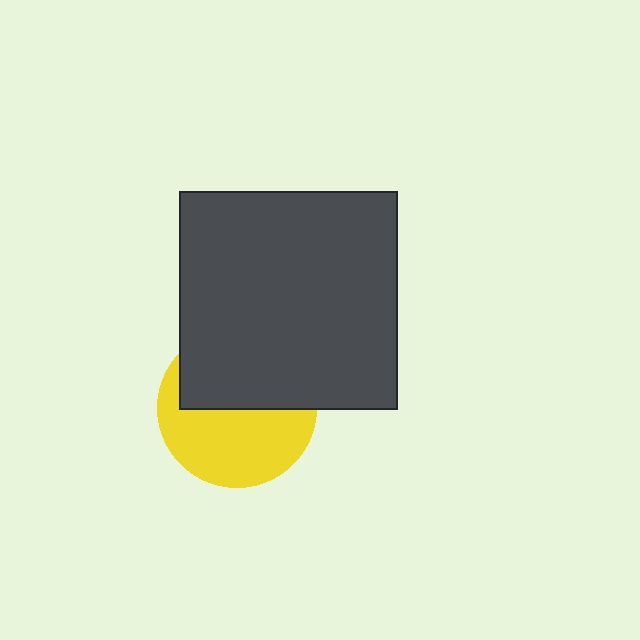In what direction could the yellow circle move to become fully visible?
The yellow circle could move down. That would shift it out from behind the dark gray square entirely.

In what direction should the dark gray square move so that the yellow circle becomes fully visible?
The dark gray square should move up. That is the shortest direction to clear the overlap and leave the yellow circle fully visible.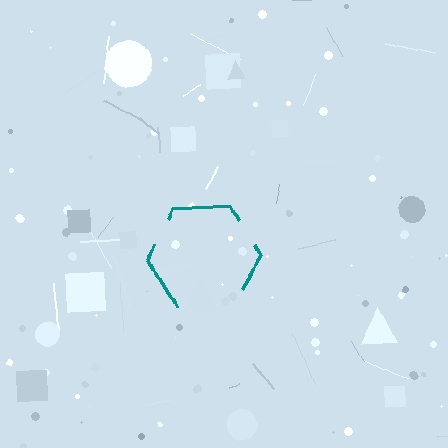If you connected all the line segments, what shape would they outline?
They would outline a hexagon.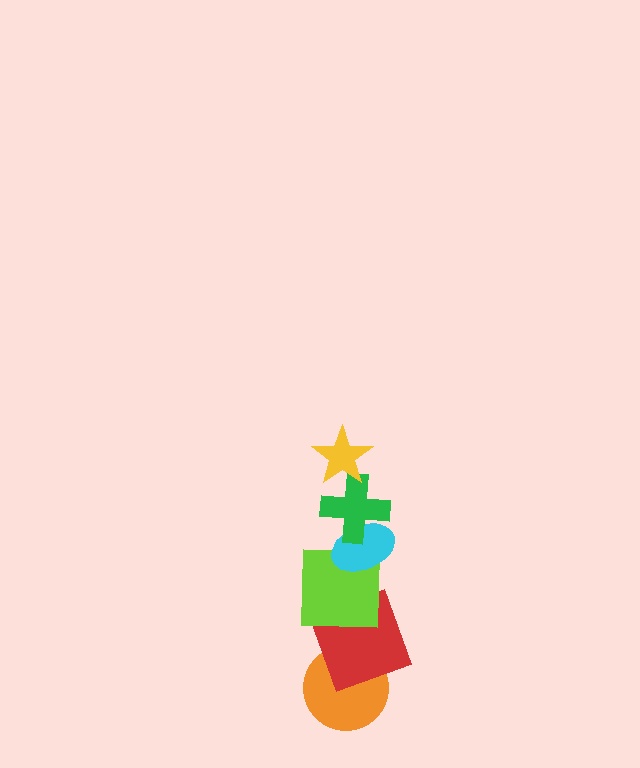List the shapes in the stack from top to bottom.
From top to bottom: the yellow star, the green cross, the cyan ellipse, the lime square, the red square, the orange circle.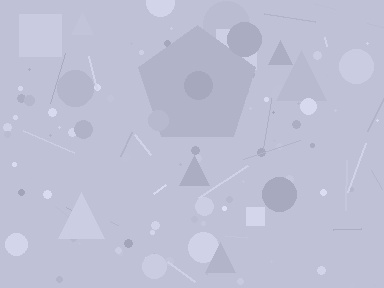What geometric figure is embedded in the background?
A pentagon is embedded in the background.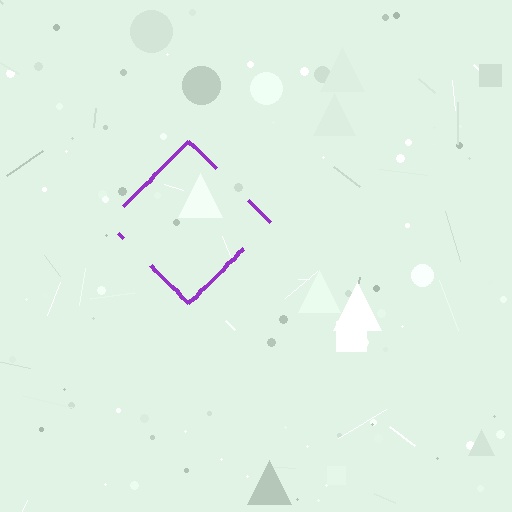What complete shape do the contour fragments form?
The contour fragments form a diamond.